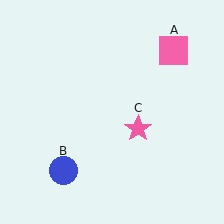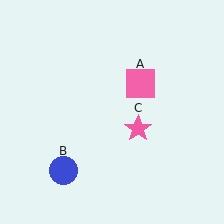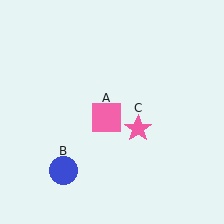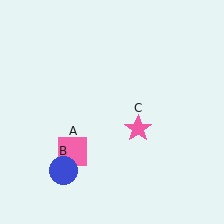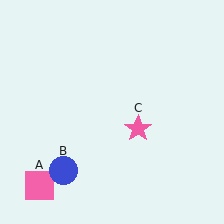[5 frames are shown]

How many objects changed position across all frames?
1 object changed position: pink square (object A).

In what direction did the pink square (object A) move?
The pink square (object A) moved down and to the left.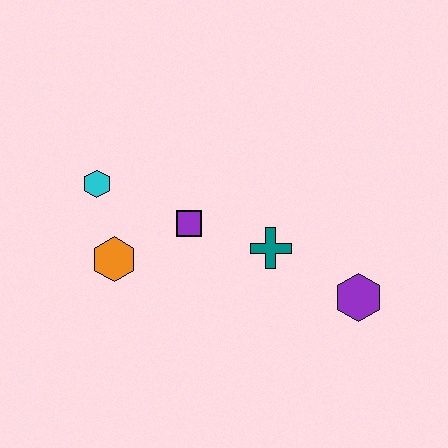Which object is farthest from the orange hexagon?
The purple hexagon is farthest from the orange hexagon.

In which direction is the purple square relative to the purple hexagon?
The purple square is to the left of the purple hexagon.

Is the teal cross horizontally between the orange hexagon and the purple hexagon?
Yes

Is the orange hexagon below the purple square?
Yes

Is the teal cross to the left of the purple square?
No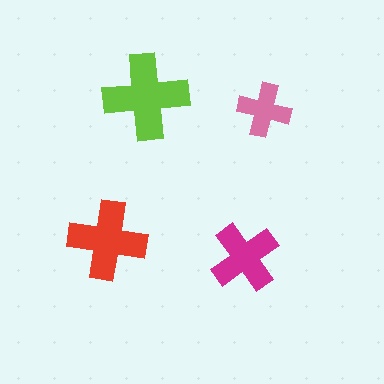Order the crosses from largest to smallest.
the lime one, the red one, the magenta one, the pink one.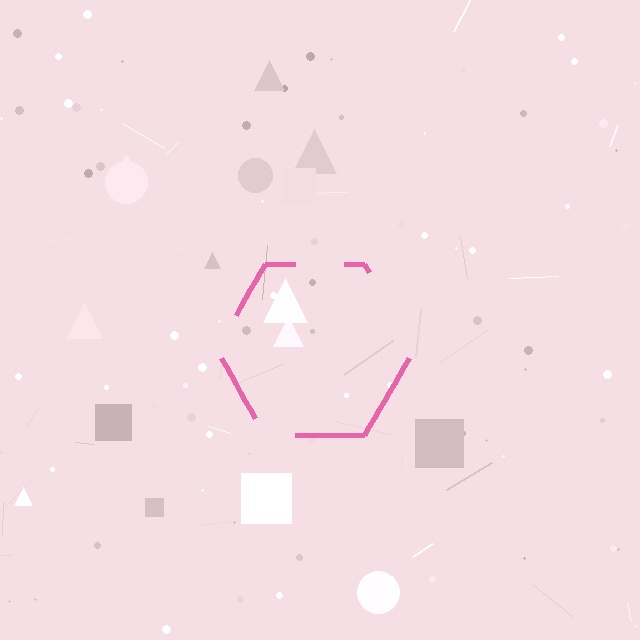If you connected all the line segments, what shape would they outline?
They would outline a hexagon.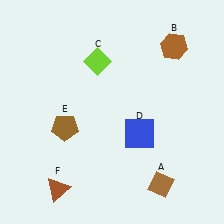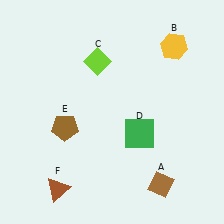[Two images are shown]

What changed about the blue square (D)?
In Image 1, D is blue. In Image 2, it changed to green.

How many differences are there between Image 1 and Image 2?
There are 2 differences between the two images.